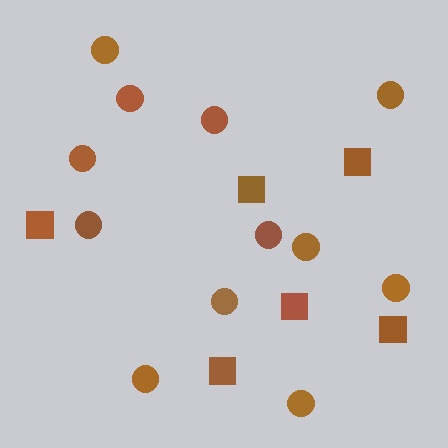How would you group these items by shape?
There are 2 groups: one group of squares (6) and one group of circles (12).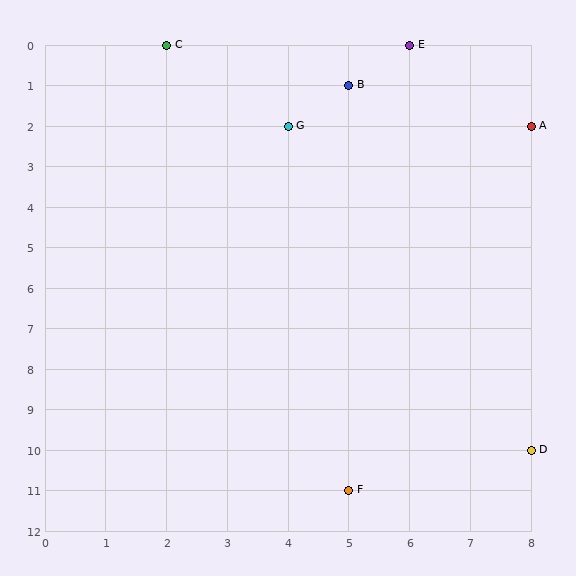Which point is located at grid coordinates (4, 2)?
Point G is at (4, 2).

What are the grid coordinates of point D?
Point D is at grid coordinates (8, 10).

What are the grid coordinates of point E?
Point E is at grid coordinates (6, 0).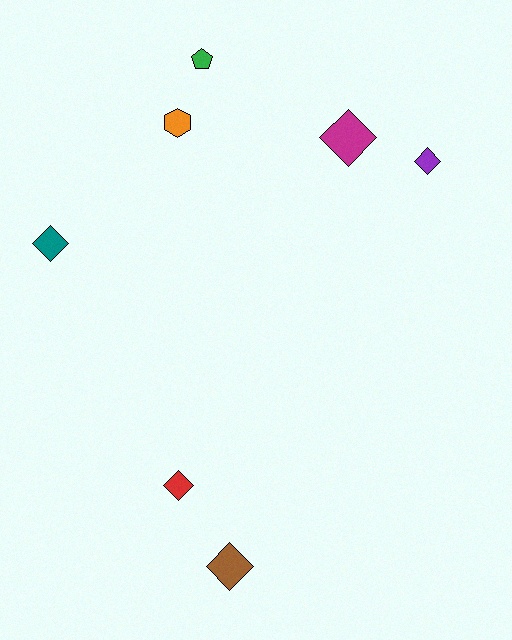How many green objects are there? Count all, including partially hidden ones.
There is 1 green object.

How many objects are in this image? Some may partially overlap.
There are 7 objects.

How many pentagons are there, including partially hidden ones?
There is 1 pentagon.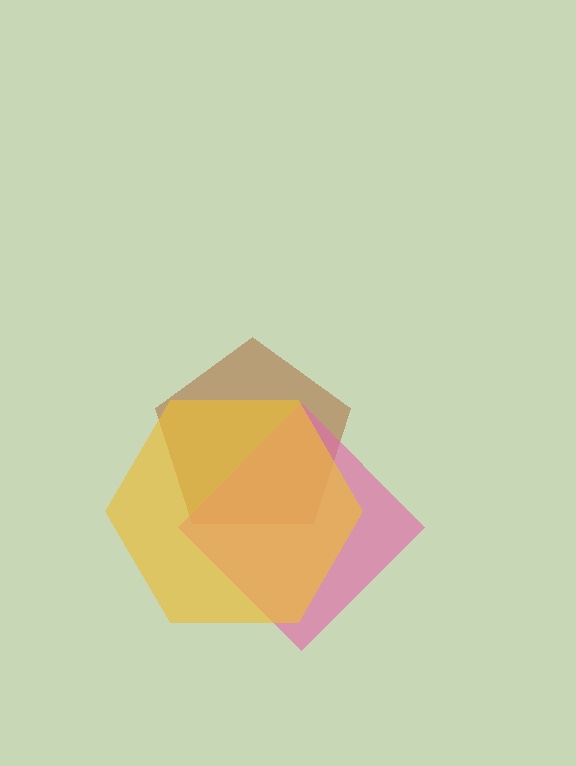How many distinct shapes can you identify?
There are 3 distinct shapes: a brown pentagon, a pink diamond, a yellow hexagon.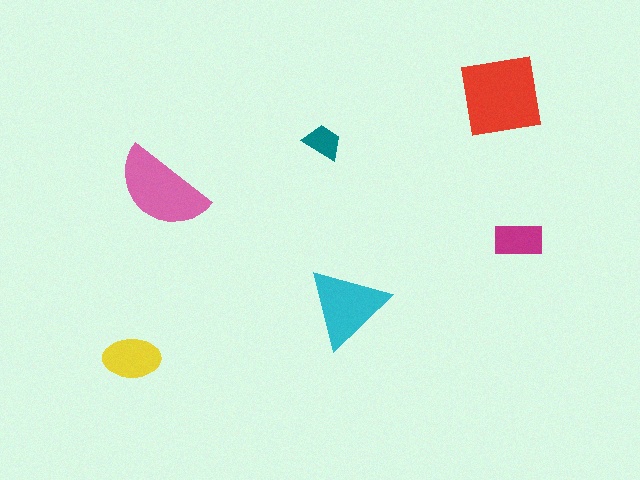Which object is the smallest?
The teal trapezoid.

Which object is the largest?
The red square.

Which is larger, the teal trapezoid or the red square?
The red square.